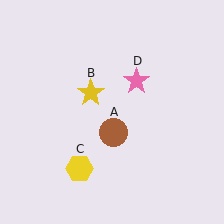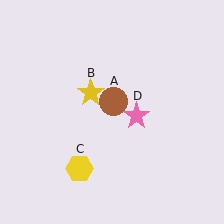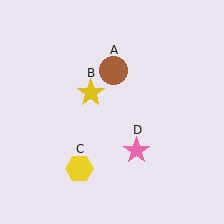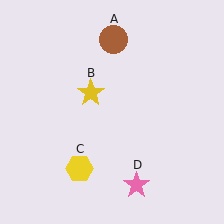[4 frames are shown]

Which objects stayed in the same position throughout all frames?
Yellow star (object B) and yellow hexagon (object C) remained stationary.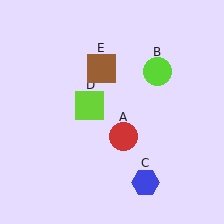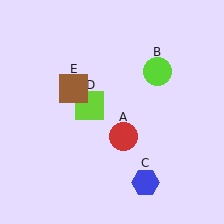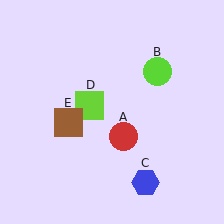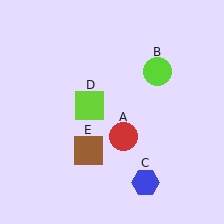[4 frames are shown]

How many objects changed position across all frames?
1 object changed position: brown square (object E).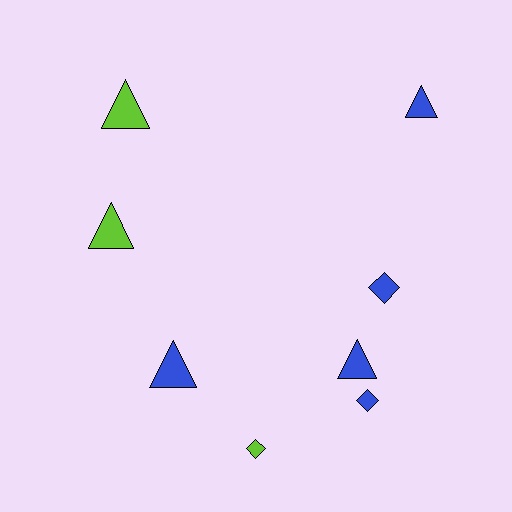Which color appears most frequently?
Blue, with 5 objects.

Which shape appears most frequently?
Triangle, with 5 objects.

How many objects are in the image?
There are 8 objects.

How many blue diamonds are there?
There are 2 blue diamonds.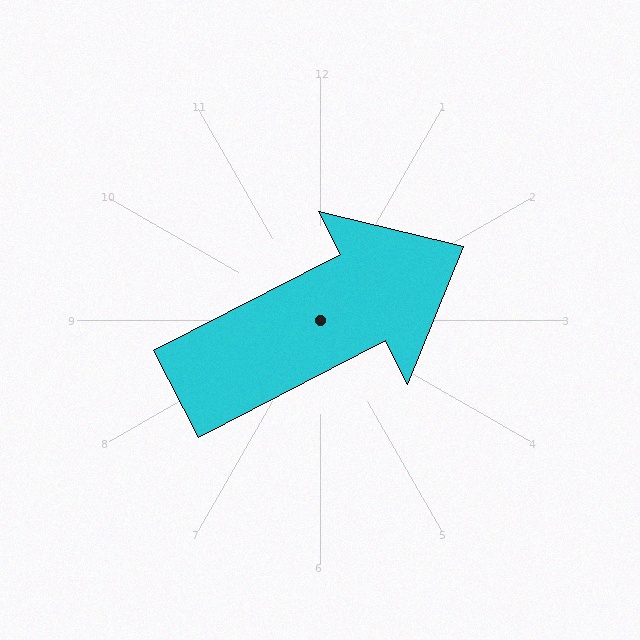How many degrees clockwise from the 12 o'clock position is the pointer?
Approximately 63 degrees.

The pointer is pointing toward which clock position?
Roughly 2 o'clock.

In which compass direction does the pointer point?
Northeast.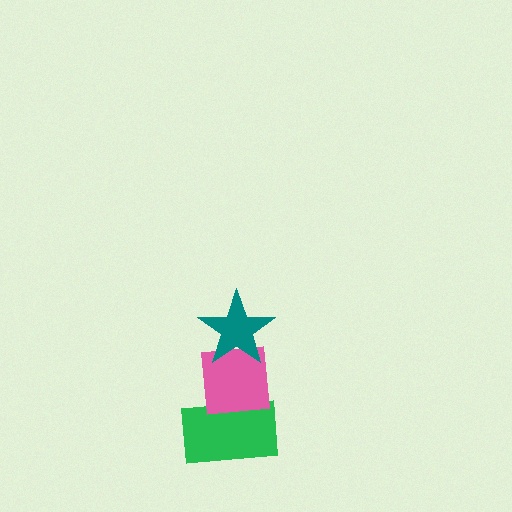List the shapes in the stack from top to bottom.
From top to bottom: the teal star, the pink square, the green rectangle.